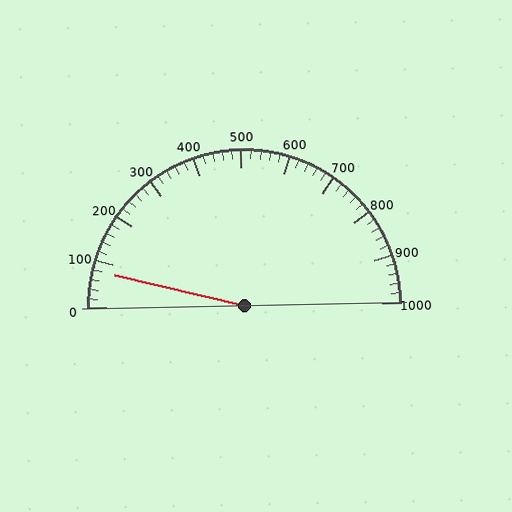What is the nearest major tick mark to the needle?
The nearest major tick mark is 100.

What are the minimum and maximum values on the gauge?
The gauge ranges from 0 to 1000.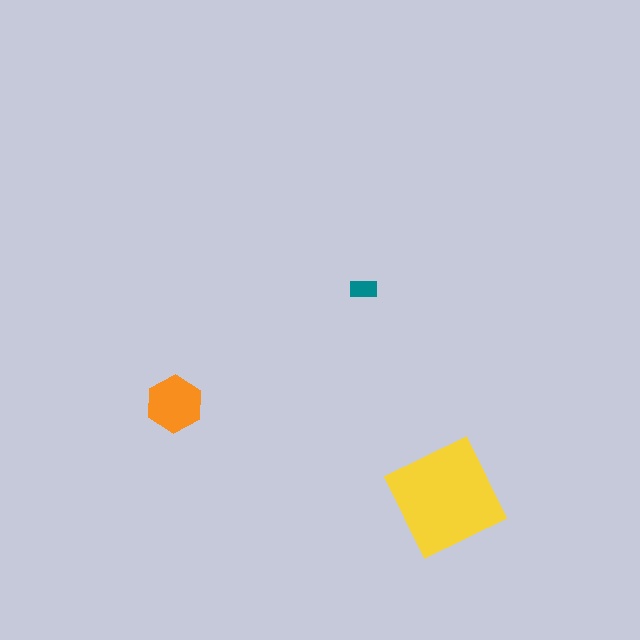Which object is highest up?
The teal rectangle is topmost.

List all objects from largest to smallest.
The yellow diamond, the orange hexagon, the teal rectangle.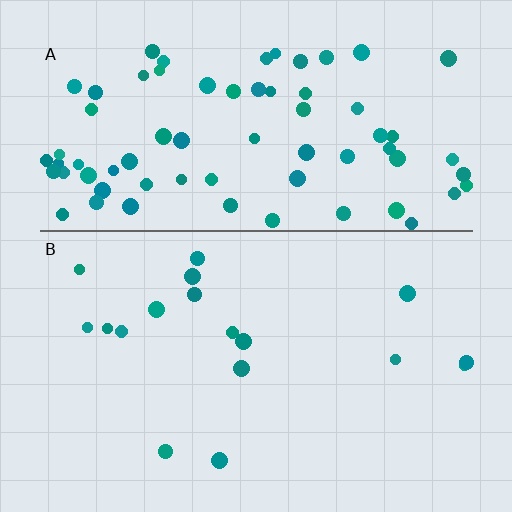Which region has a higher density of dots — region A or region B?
A (the top).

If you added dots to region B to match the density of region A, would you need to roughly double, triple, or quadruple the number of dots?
Approximately quadruple.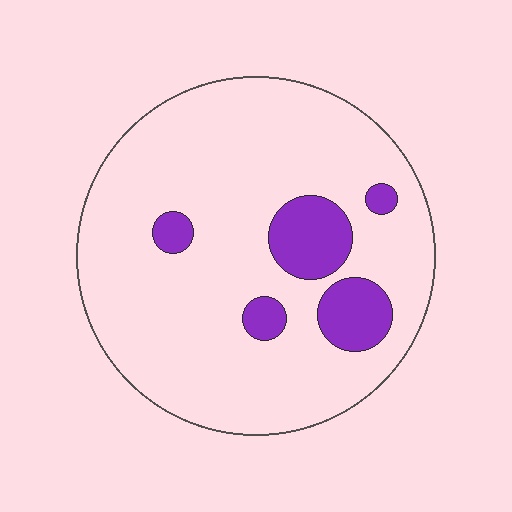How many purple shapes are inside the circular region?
5.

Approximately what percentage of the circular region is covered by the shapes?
Approximately 15%.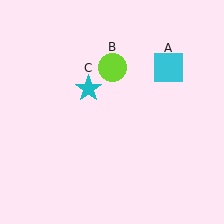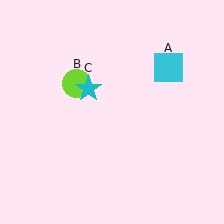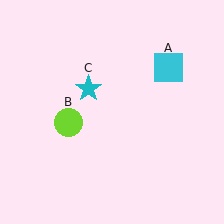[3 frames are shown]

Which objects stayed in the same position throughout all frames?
Cyan square (object A) and cyan star (object C) remained stationary.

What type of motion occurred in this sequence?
The lime circle (object B) rotated counterclockwise around the center of the scene.